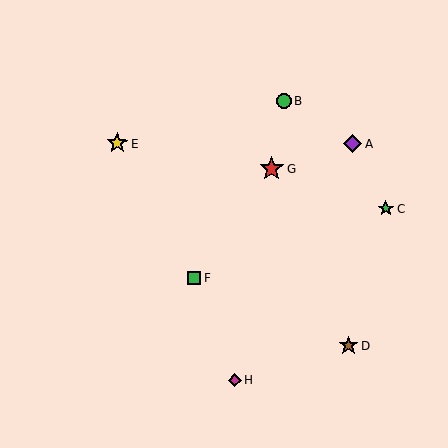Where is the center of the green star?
The center of the green star is at (386, 208).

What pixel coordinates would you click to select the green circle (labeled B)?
Click at (283, 101) to select the green circle B.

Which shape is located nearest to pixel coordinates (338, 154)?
The purple diamond (labeled A) at (353, 143) is nearest to that location.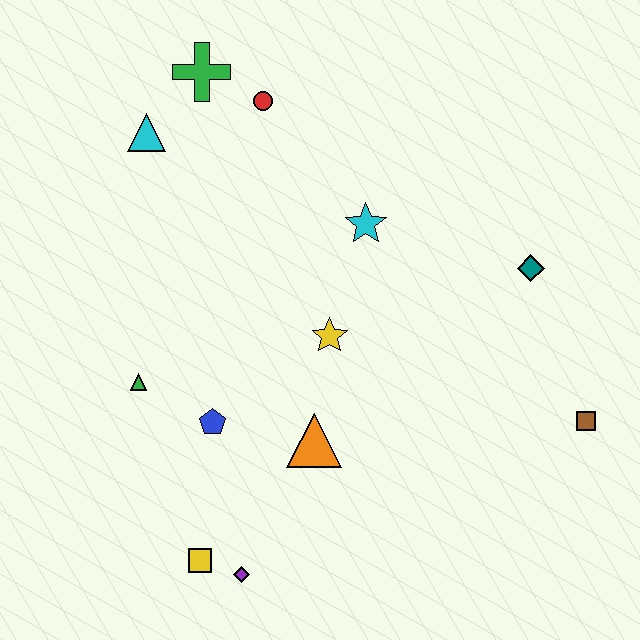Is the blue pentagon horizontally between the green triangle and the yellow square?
No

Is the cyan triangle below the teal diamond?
No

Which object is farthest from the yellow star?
The green cross is farthest from the yellow star.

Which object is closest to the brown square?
The teal diamond is closest to the brown square.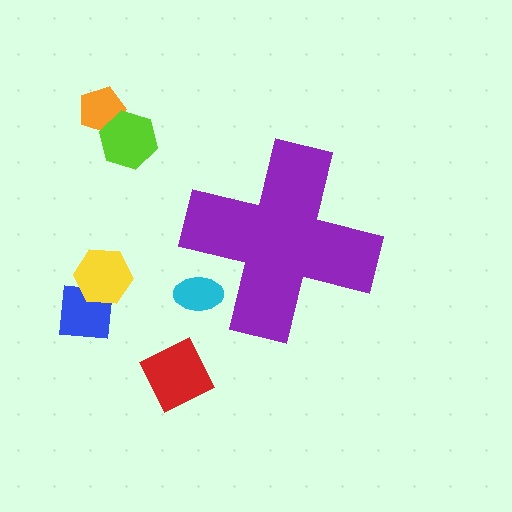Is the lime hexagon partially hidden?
No, the lime hexagon is fully visible.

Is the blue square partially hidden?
No, the blue square is fully visible.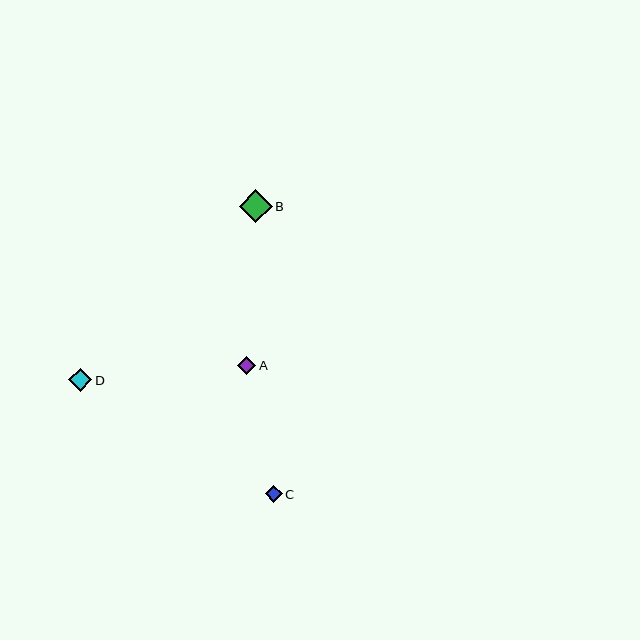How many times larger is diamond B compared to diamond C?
Diamond B is approximately 1.9 times the size of diamond C.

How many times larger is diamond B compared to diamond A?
Diamond B is approximately 1.9 times the size of diamond A.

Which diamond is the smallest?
Diamond C is the smallest with a size of approximately 17 pixels.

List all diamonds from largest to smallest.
From largest to smallest: B, D, A, C.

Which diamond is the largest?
Diamond B is the largest with a size of approximately 33 pixels.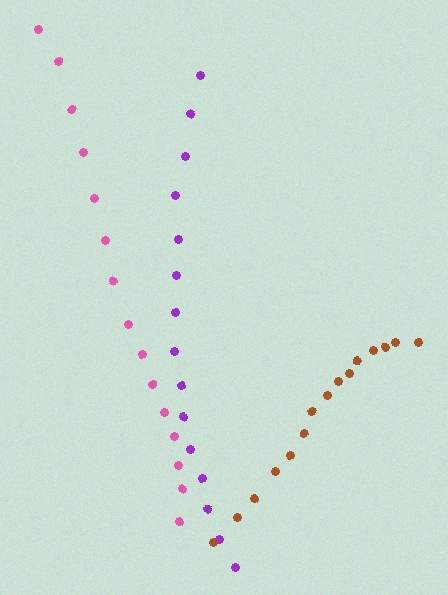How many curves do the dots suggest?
There are 3 distinct paths.